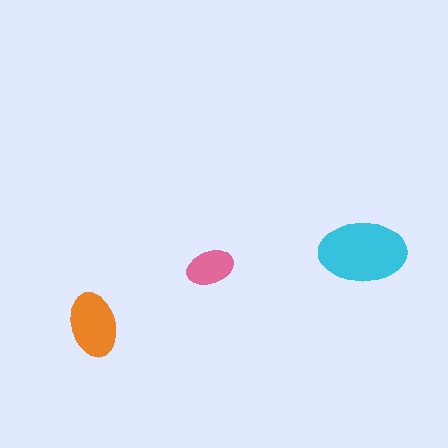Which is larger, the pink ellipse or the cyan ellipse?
The cyan one.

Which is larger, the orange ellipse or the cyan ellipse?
The cyan one.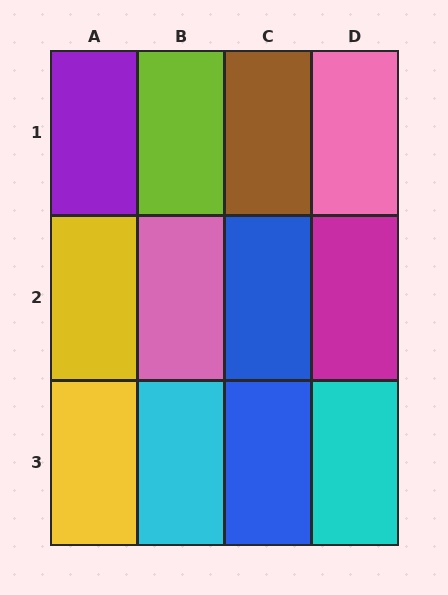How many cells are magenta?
1 cell is magenta.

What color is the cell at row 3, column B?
Cyan.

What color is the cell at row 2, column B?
Pink.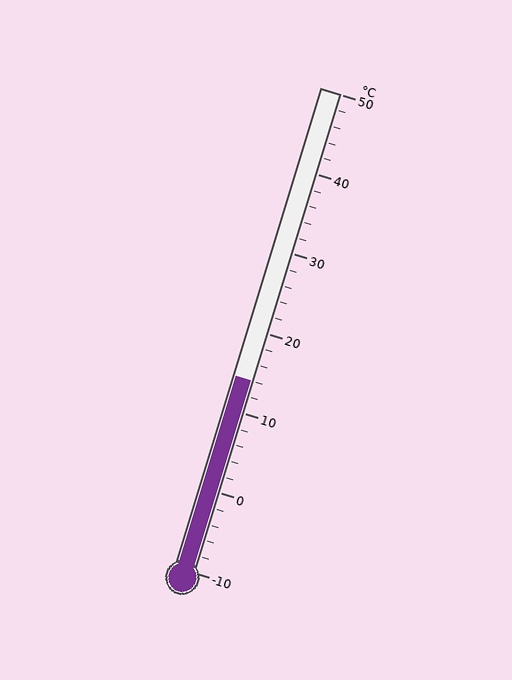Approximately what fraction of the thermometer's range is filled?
The thermometer is filled to approximately 40% of its range.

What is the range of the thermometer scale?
The thermometer scale ranges from -10°C to 50°C.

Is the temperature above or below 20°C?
The temperature is below 20°C.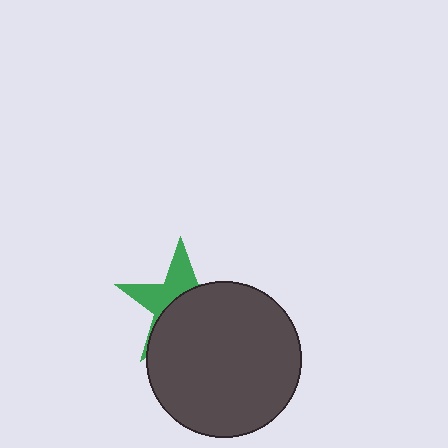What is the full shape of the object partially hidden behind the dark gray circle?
The partially hidden object is a green star.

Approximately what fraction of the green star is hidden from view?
Roughly 60% of the green star is hidden behind the dark gray circle.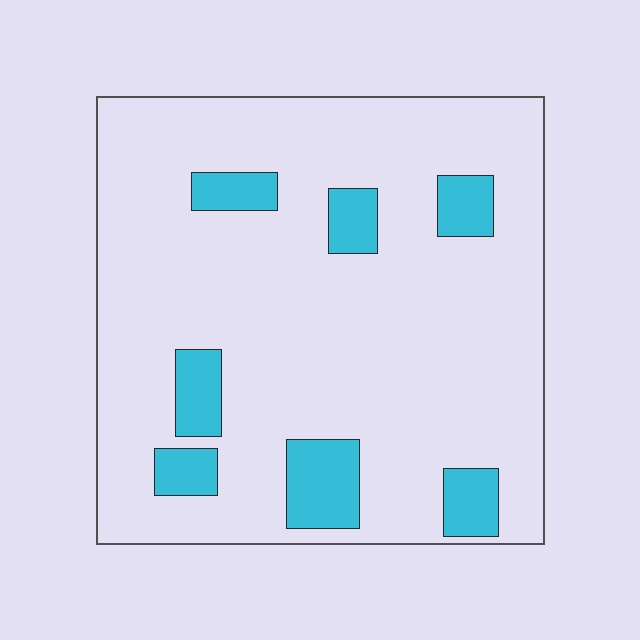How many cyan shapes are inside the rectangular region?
7.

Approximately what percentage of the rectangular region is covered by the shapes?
Approximately 15%.